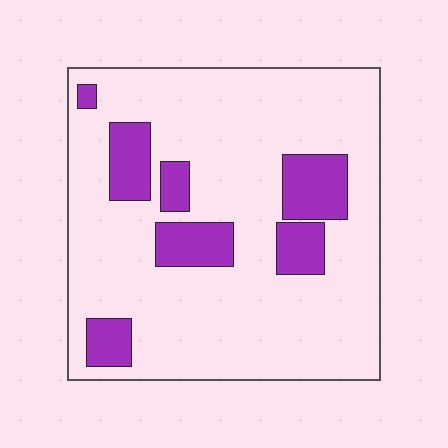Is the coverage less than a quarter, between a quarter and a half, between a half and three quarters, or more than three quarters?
Less than a quarter.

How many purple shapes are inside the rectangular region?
7.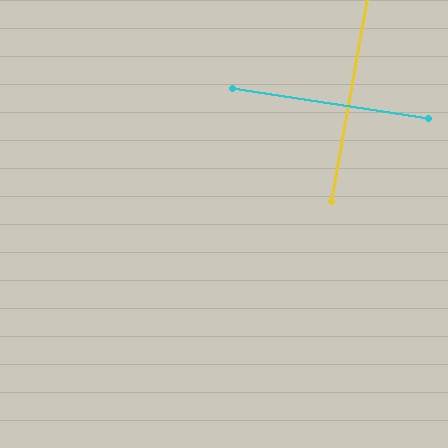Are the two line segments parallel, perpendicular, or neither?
Perpendicular — they meet at approximately 89°.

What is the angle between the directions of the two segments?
Approximately 89 degrees.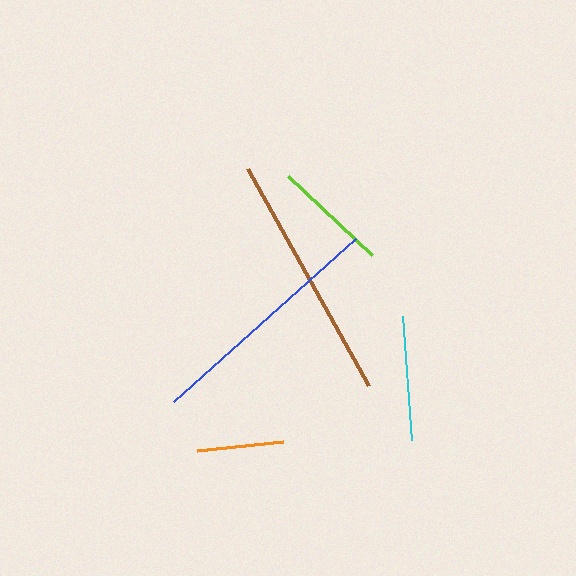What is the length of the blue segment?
The blue segment is approximately 244 pixels long.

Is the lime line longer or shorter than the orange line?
The lime line is longer than the orange line.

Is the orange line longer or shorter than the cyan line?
The cyan line is longer than the orange line.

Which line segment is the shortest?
The orange line is the shortest at approximately 86 pixels.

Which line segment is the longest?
The brown line is the longest at approximately 248 pixels.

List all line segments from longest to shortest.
From longest to shortest: brown, blue, cyan, lime, orange.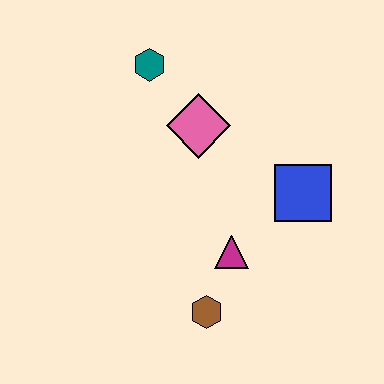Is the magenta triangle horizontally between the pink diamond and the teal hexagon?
No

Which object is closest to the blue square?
The magenta triangle is closest to the blue square.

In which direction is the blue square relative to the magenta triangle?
The blue square is to the right of the magenta triangle.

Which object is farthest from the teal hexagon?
The brown hexagon is farthest from the teal hexagon.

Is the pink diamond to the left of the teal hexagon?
No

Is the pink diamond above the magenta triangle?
Yes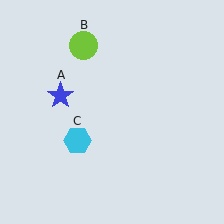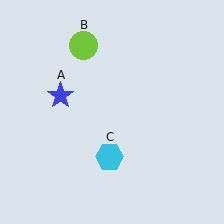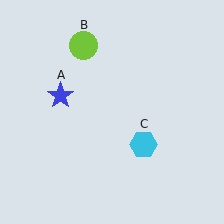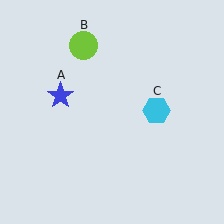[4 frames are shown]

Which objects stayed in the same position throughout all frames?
Blue star (object A) and lime circle (object B) remained stationary.